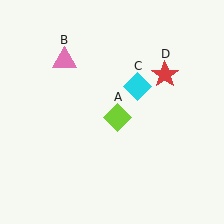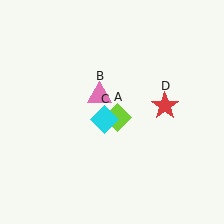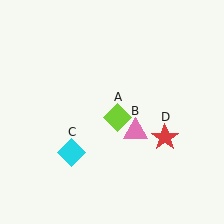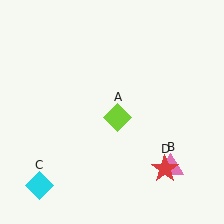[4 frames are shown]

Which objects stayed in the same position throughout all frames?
Lime diamond (object A) remained stationary.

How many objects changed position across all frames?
3 objects changed position: pink triangle (object B), cyan diamond (object C), red star (object D).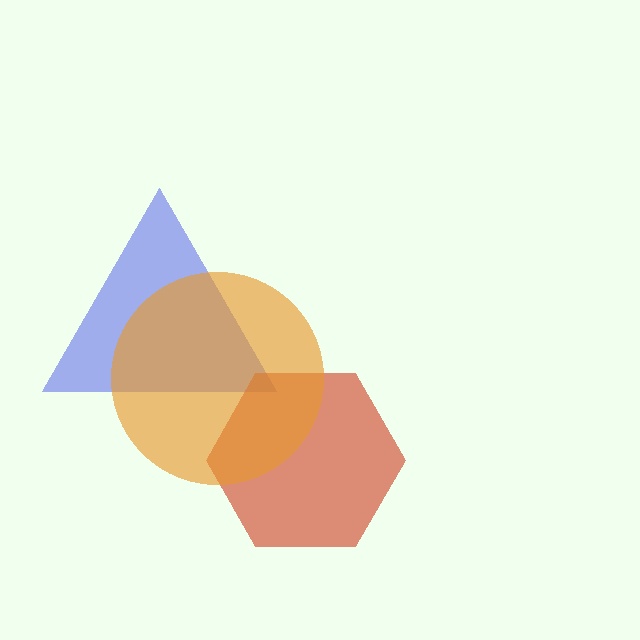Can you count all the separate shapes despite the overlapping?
Yes, there are 3 separate shapes.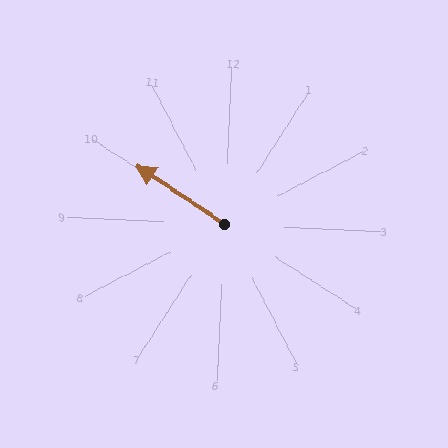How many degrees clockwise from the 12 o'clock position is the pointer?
Approximately 301 degrees.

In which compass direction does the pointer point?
Northwest.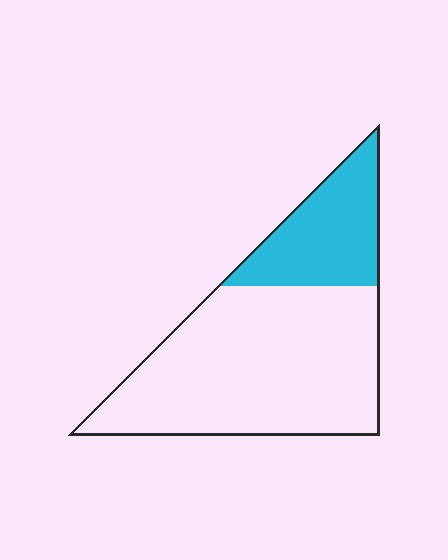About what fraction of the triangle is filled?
About one quarter (1/4).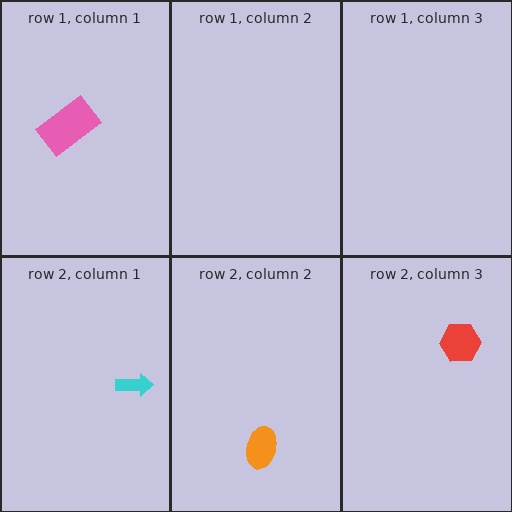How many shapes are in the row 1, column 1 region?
1.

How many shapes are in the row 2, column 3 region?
1.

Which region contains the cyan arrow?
The row 2, column 1 region.